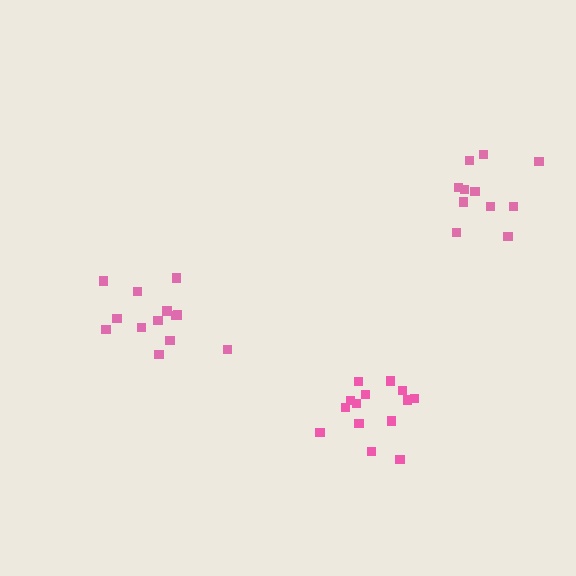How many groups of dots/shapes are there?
There are 3 groups.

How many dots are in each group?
Group 1: 14 dots, Group 2: 13 dots, Group 3: 12 dots (39 total).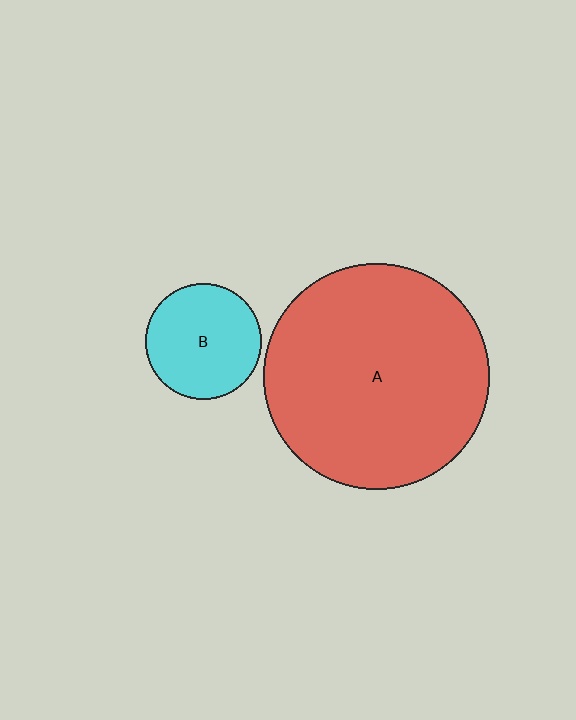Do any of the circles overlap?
No, none of the circles overlap.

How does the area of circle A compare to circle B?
Approximately 3.8 times.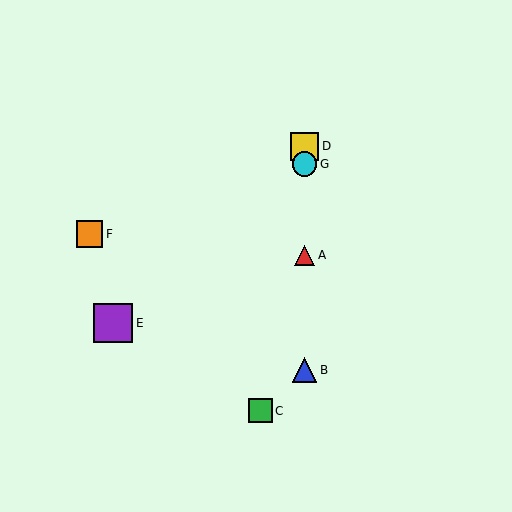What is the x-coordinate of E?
Object E is at x≈113.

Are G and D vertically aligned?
Yes, both are at x≈305.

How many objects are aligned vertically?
4 objects (A, B, D, G) are aligned vertically.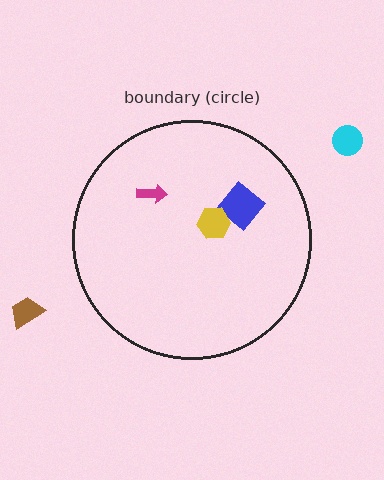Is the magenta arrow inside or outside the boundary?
Inside.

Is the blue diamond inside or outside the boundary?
Inside.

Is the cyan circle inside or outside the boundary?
Outside.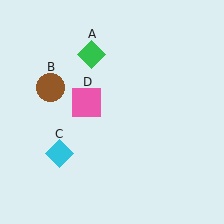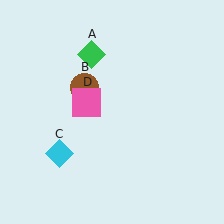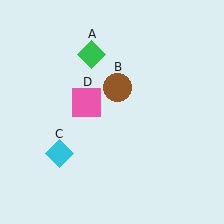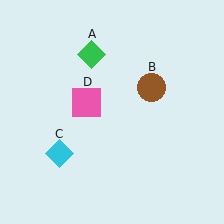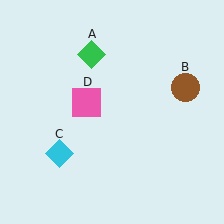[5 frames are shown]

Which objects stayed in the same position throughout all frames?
Green diamond (object A) and cyan diamond (object C) and pink square (object D) remained stationary.